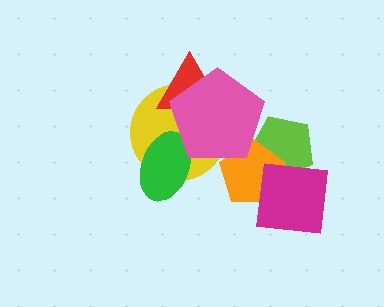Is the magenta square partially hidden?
No, no other shape covers it.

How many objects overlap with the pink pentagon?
5 objects overlap with the pink pentagon.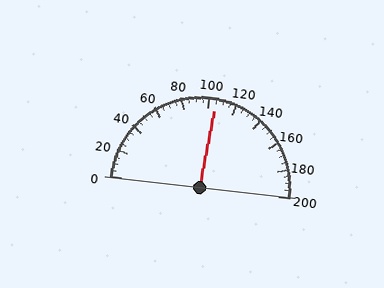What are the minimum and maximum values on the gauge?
The gauge ranges from 0 to 200.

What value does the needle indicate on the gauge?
The needle indicates approximately 105.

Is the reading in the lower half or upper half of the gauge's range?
The reading is in the upper half of the range (0 to 200).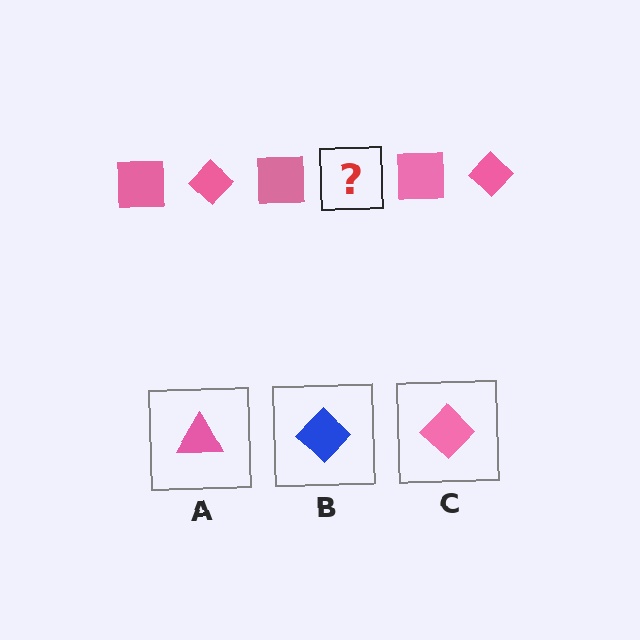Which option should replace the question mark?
Option C.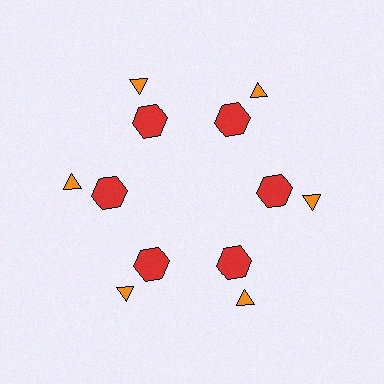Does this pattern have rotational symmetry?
Yes, this pattern has 6-fold rotational symmetry. It looks the same after rotating 60 degrees around the center.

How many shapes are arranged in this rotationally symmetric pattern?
There are 12 shapes, arranged in 6 groups of 2.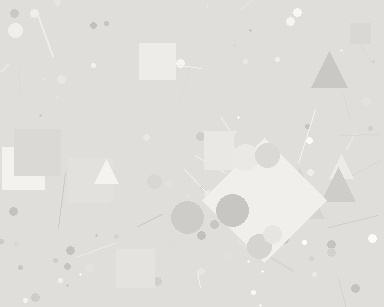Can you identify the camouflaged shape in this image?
The camouflaged shape is a diamond.